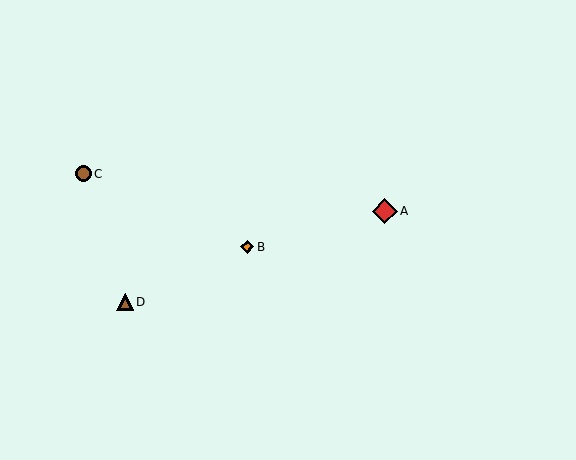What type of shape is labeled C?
Shape C is a brown circle.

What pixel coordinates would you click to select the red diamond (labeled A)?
Click at (385, 211) to select the red diamond A.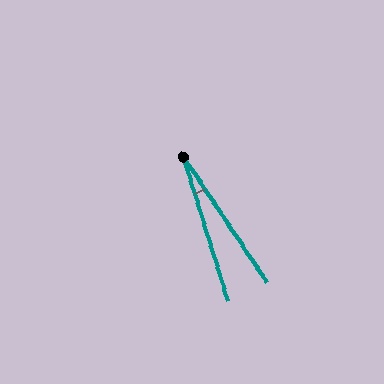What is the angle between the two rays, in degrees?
Approximately 16 degrees.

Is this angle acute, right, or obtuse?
It is acute.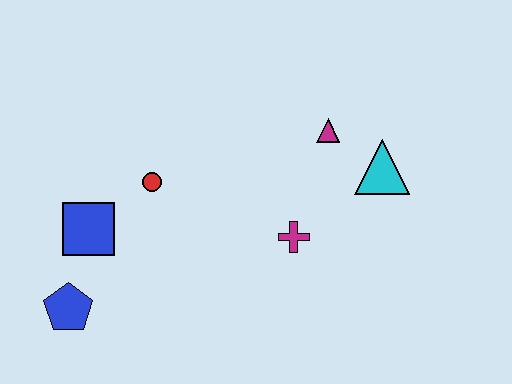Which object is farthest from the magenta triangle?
The blue pentagon is farthest from the magenta triangle.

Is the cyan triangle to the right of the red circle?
Yes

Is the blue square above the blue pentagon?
Yes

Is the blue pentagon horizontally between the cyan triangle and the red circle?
No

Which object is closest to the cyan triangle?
The magenta triangle is closest to the cyan triangle.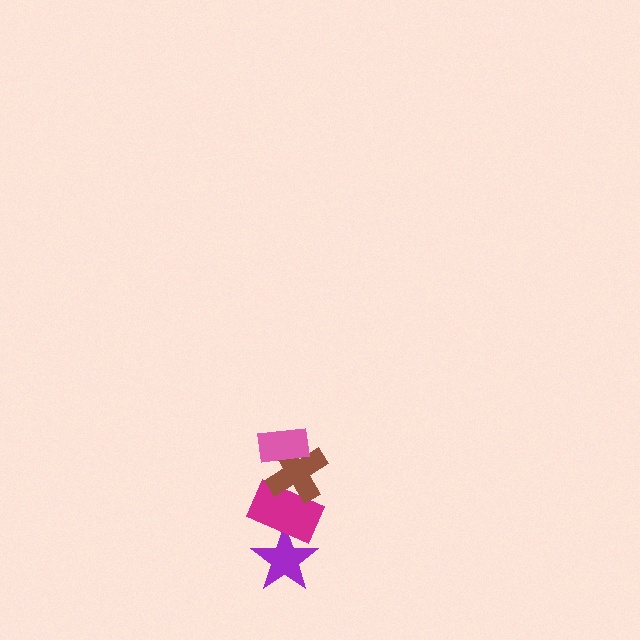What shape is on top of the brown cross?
The pink rectangle is on top of the brown cross.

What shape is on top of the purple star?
The magenta rectangle is on top of the purple star.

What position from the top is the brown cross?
The brown cross is 2nd from the top.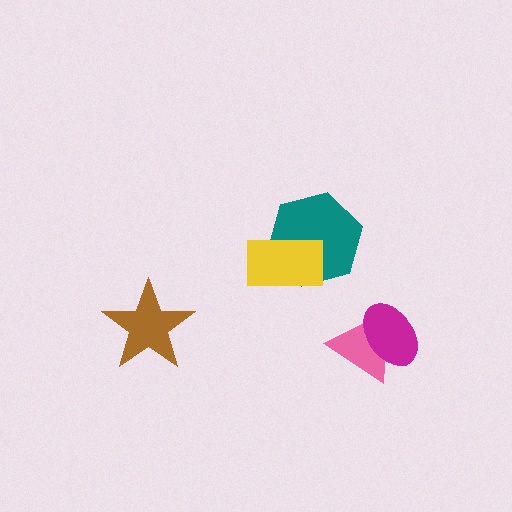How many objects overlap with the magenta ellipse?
1 object overlaps with the magenta ellipse.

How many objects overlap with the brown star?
0 objects overlap with the brown star.